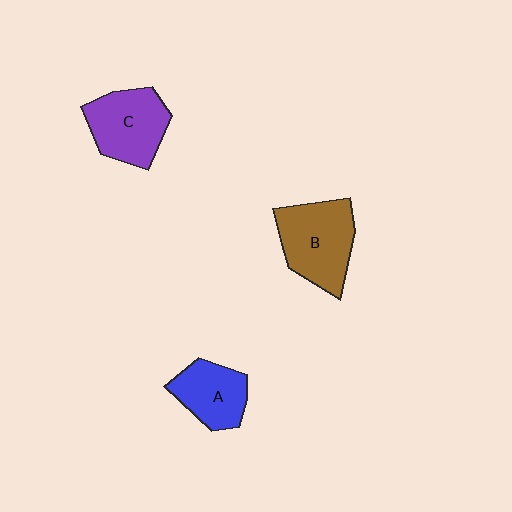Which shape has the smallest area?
Shape A (blue).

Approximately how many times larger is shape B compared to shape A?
Approximately 1.4 times.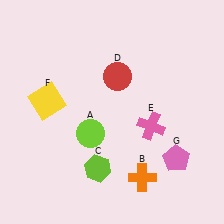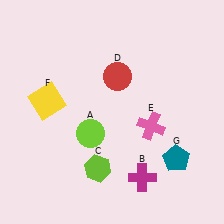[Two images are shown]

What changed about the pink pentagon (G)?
In Image 1, G is pink. In Image 2, it changed to teal.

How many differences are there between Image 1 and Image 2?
There are 2 differences between the two images.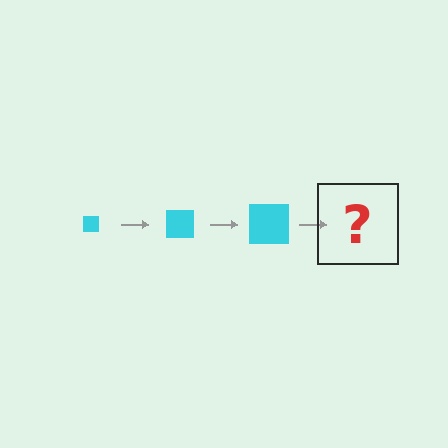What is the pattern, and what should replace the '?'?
The pattern is that the square gets progressively larger each step. The '?' should be a cyan square, larger than the previous one.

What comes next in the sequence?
The next element should be a cyan square, larger than the previous one.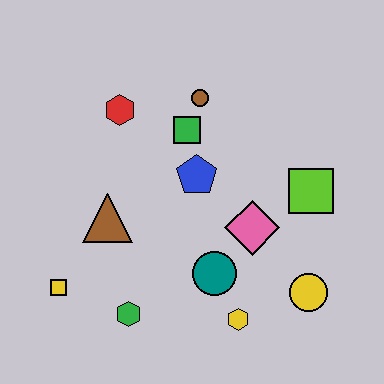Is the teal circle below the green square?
Yes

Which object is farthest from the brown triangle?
The yellow circle is farthest from the brown triangle.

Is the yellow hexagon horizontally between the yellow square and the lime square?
Yes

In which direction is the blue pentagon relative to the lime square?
The blue pentagon is to the left of the lime square.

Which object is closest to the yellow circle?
The yellow hexagon is closest to the yellow circle.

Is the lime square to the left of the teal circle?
No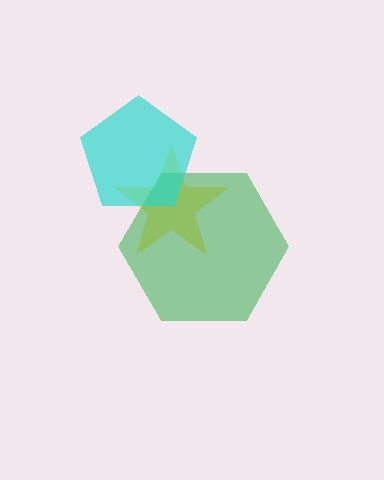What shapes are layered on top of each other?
The layered shapes are: a yellow star, a green hexagon, a cyan pentagon.